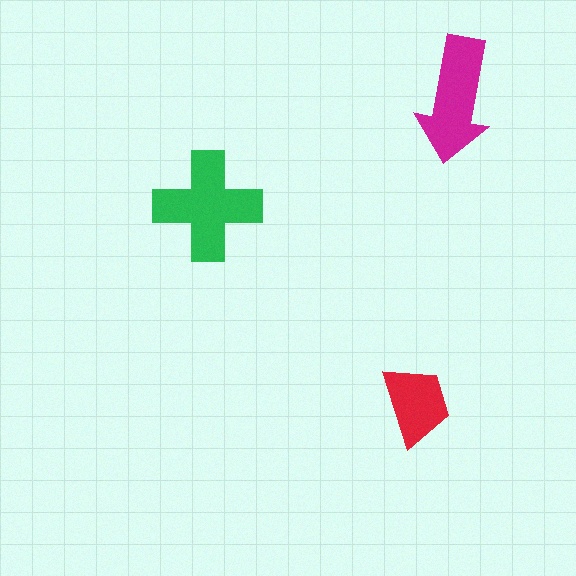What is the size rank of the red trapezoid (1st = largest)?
3rd.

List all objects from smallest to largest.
The red trapezoid, the magenta arrow, the green cross.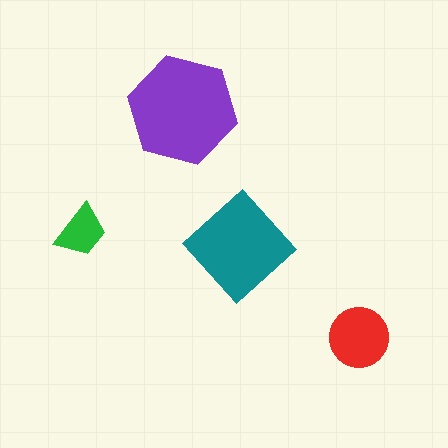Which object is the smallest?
The green trapezoid.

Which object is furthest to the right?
The red circle is rightmost.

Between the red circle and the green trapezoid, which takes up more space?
The red circle.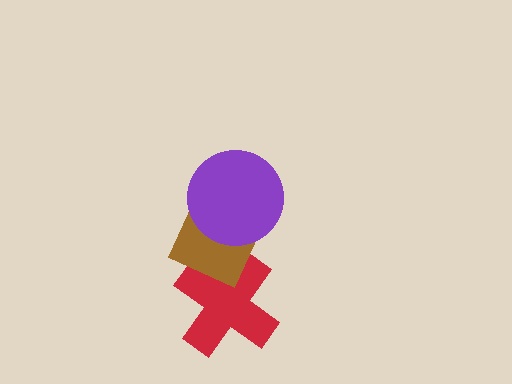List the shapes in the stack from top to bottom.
From top to bottom: the purple circle, the brown diamond, the red cross.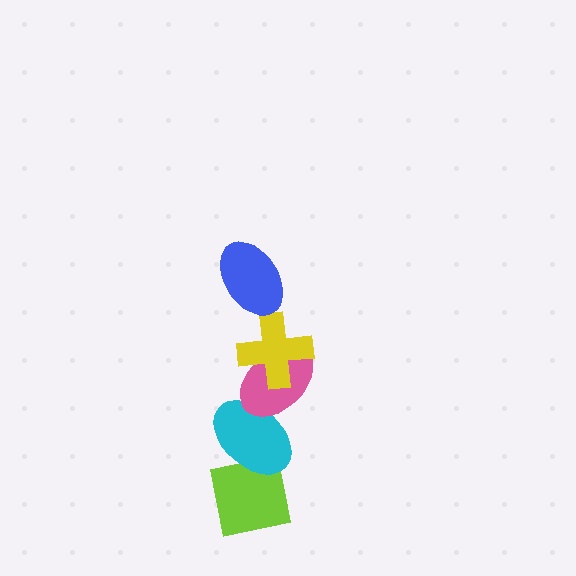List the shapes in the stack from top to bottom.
From top to bottom: the blue ellipse, the yellow cross, the pink ellipse, the cyan ellipse, the lime square.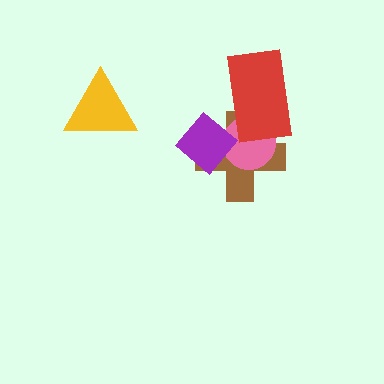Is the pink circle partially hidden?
Yes, it is partially covered by another shape.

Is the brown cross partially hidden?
Yes, it is partially covered by another shape.